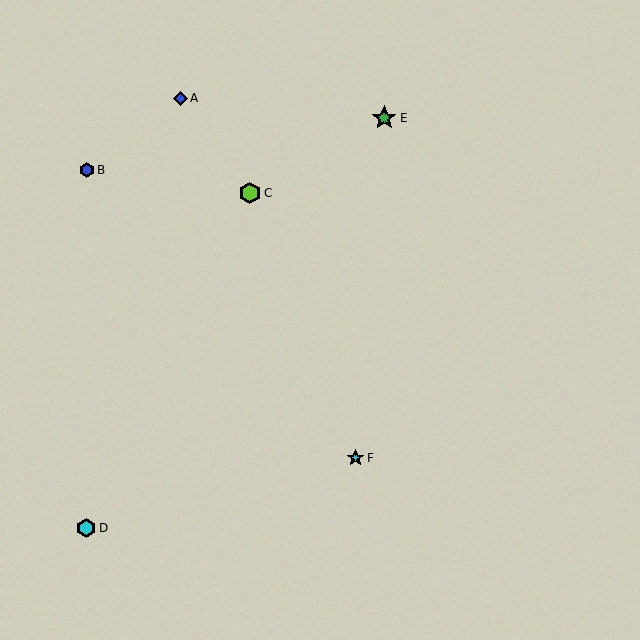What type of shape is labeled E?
Shape E is a green star.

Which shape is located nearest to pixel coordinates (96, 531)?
The cyan hexagon (labeled D) at (86, 528) is nearest to that location.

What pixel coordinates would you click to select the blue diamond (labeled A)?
Click at (180, 98) to select the blue diamond A.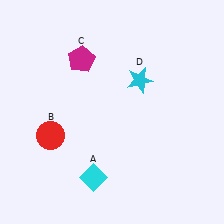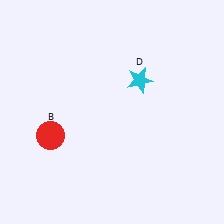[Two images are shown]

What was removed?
The magenta pentagon (C), the cyan diamond (A) were removed in Image 2.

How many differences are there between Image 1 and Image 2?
There are 2 differences between the two images.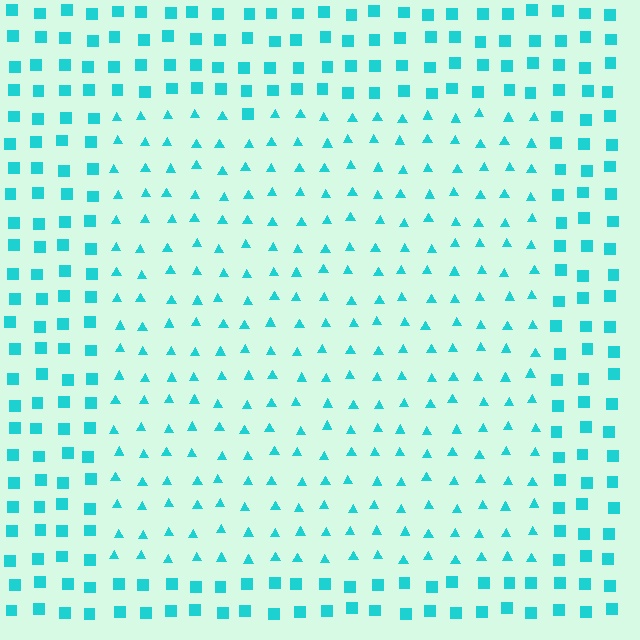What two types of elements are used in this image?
The image uses triangles inside the rectangle region and squares outside it.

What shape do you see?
I see a rectangle.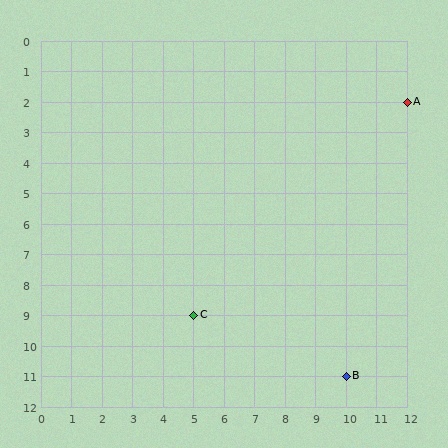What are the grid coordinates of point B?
Point B is at grid coordinates (10, 11).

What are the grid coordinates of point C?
Point C is at grid coordinates (5, 9).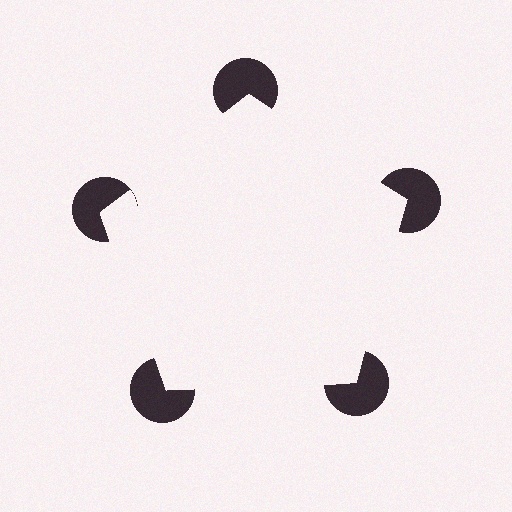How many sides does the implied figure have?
5 sides.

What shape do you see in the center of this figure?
An illusory pentagon — its edges are inferred from the aligned wedge cuts in the pac-man discs, not physically drawn.